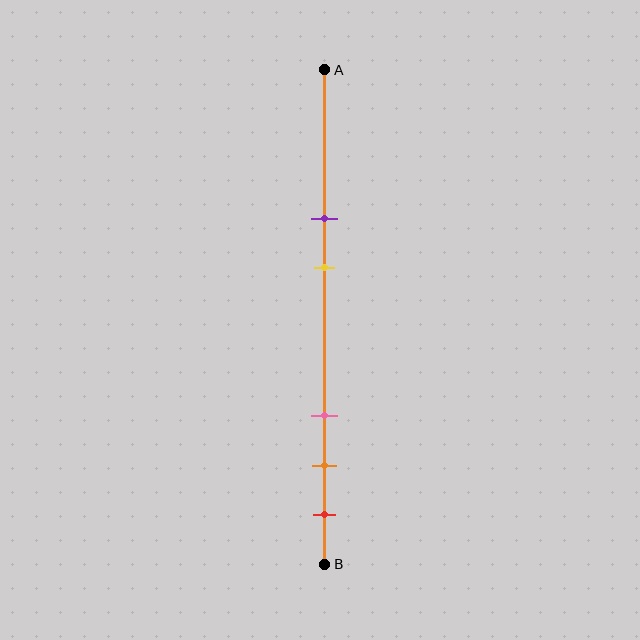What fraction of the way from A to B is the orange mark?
The orange mark is approximately 80% (0.8) of the way from A to B.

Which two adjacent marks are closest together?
The orange and red marks are the closest adjacent pair.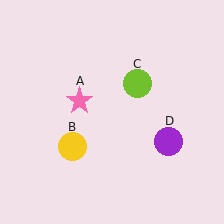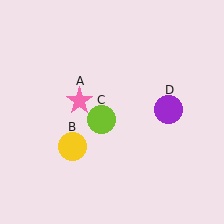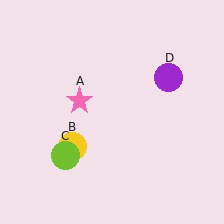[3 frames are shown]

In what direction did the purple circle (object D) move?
The purple circle (object D) moved up.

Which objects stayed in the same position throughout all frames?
Pink star (object A) and yellow circle (object B) remained stationary.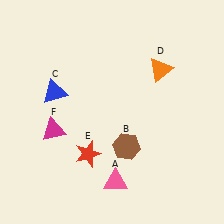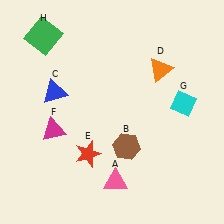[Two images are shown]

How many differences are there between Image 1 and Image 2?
There are 2 differences between the two images.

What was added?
A cyan diamond (G), a green square (H) were added in Image 2.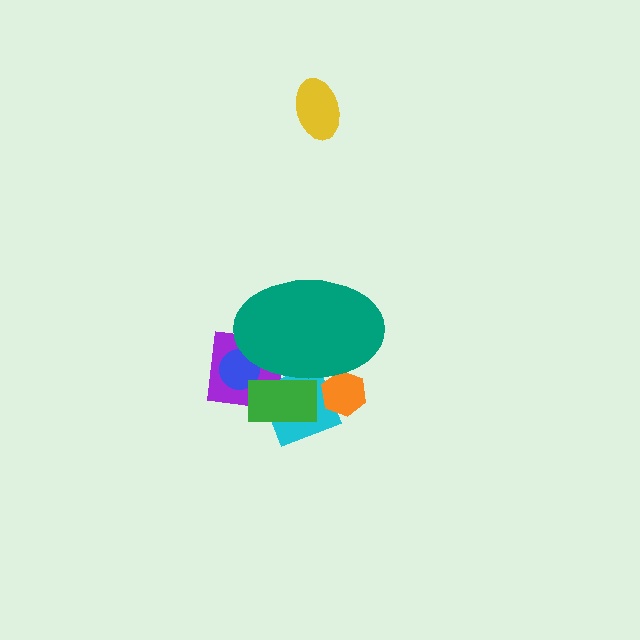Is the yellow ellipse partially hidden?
No, the yellow ellipse is fully visible.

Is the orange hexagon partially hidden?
Yes, the orange hexagon is partially hidden behind the teal ellipse.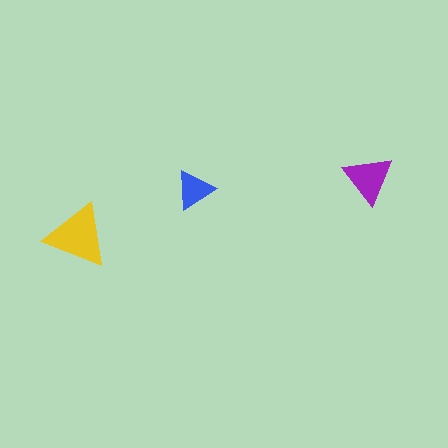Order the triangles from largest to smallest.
the yellow one, the purple one, the blue one.